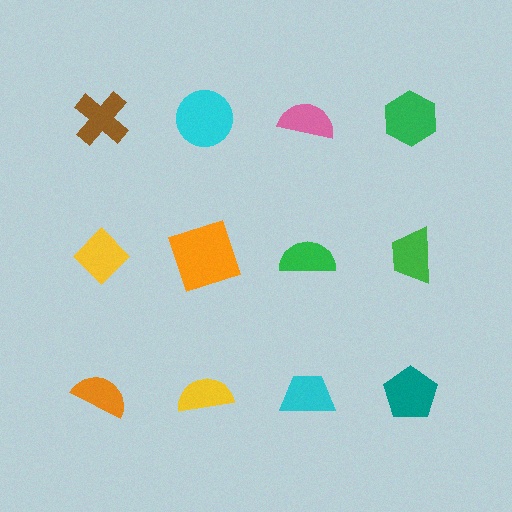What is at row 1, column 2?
A cyan circle.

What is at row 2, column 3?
A green semicircle.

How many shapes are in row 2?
4 shapes.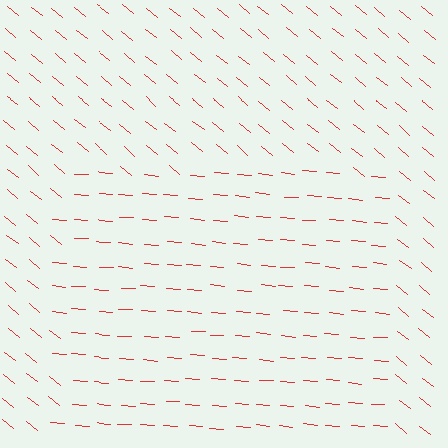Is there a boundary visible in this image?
Yes, there is a texture boundary formed by a change in line orientation.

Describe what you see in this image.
The image is filled with small red line segments. A rectangle region in the image has lines oriented differently from the surrounding lines, creating a visible texture boundary.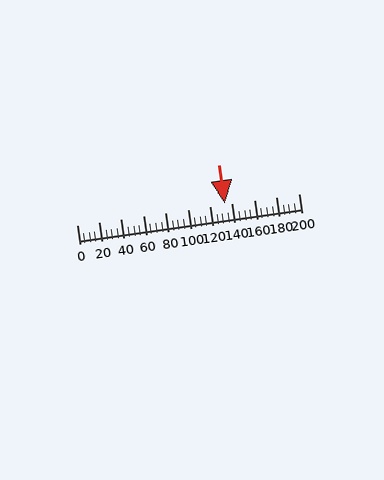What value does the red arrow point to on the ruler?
The red arrow points to approximately 134.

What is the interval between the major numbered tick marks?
The major tick marks are spaced 20 units apart.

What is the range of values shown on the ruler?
The ruler shows values from 0 to 200.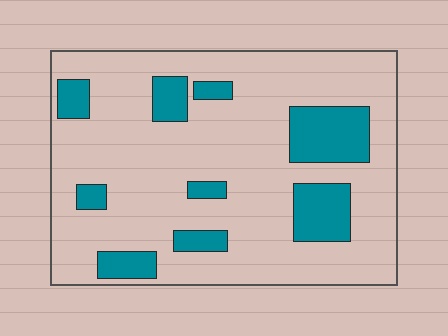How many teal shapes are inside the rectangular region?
9.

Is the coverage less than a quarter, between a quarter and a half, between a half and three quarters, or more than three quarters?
Less than a quarter.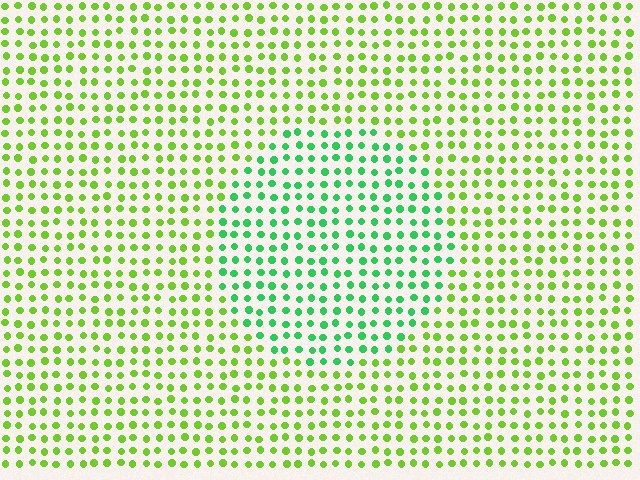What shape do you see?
I see a circle.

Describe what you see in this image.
The image is filled with small lime elements in a uniform arrangement. A circle-shaped region is visible where the elements are tinted to a slightly different hue, forming a subtle color boundary.